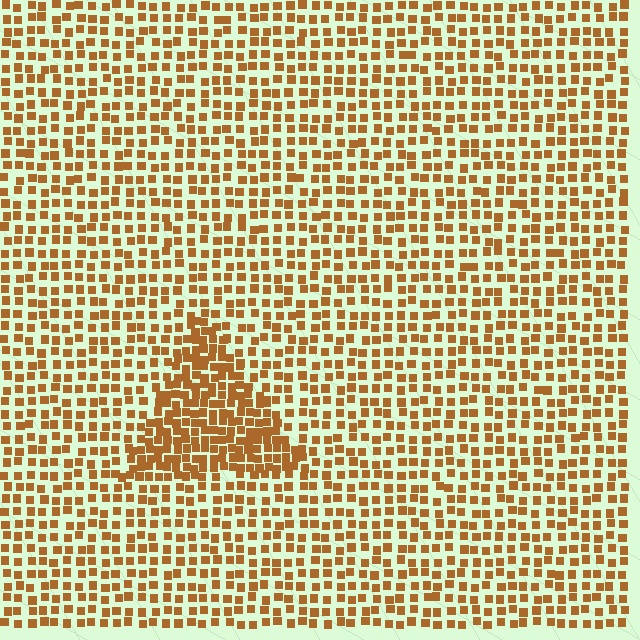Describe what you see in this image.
The image contains small brown elements arranged at two different densities. A triangle-shaped region is visible where the elements are more densely packed than the surrounding area.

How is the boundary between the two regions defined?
The boundary is defined by a change in element density (approximately 1.8x ratio). All elements are the same color, size, and shape.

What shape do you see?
I see a triangle.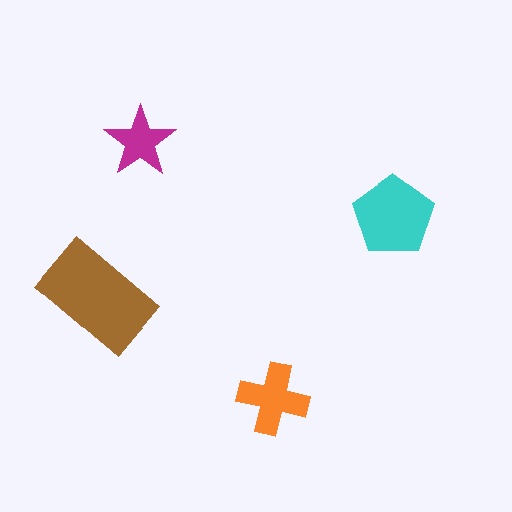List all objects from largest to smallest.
The brown rectangle, the cyan pentagon, the orange cross, the magenta star.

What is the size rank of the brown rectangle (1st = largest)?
1st.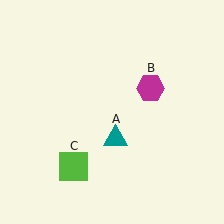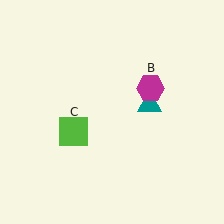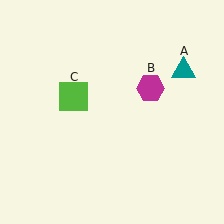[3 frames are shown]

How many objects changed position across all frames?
2 objects changed position: teal triangle (object A), lime square (object C).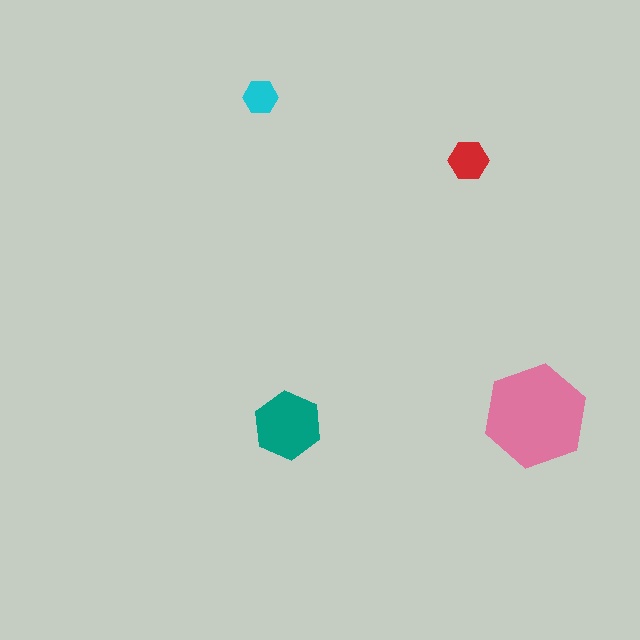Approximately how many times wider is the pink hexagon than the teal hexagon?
About 1.5 times wider.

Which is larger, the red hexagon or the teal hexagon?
The teal one.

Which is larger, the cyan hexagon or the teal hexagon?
The teal one.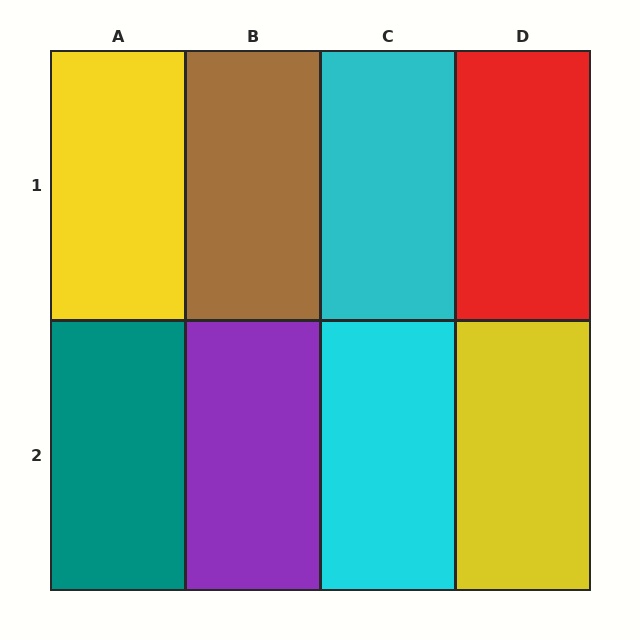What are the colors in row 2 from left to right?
Teal, purple, cyan, yellow.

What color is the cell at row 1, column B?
Brown.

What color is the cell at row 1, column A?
Yellow.